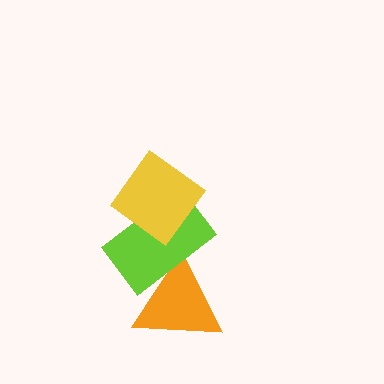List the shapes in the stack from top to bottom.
From top to bottom: the yellow diamond, the lime rectangle, the orange triangle.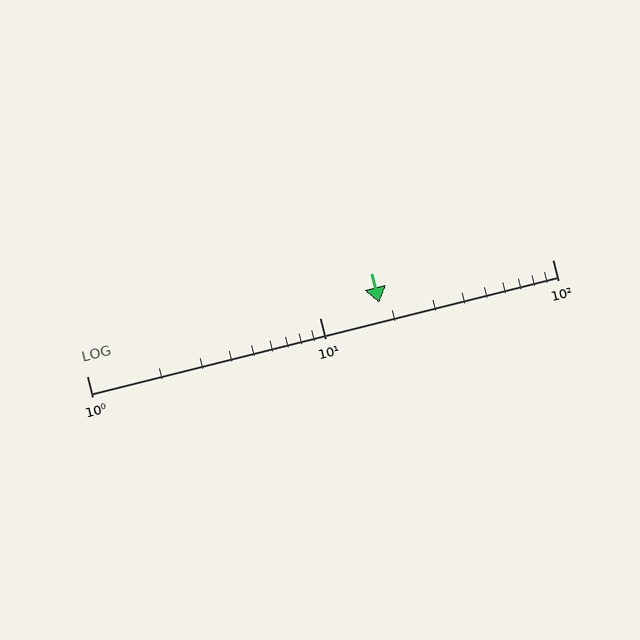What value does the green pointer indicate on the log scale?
The pointer indicates approximately 18.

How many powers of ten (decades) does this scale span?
The scale spans 2 decades, from 1 to 100.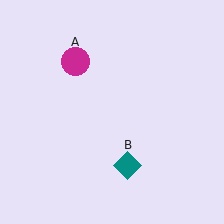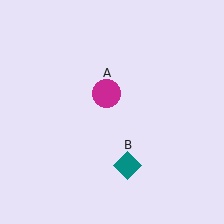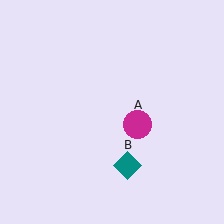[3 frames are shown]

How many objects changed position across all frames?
1 object changed position: magenta circle (object A).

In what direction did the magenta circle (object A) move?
The magenta circle (object A) moved down and to the right.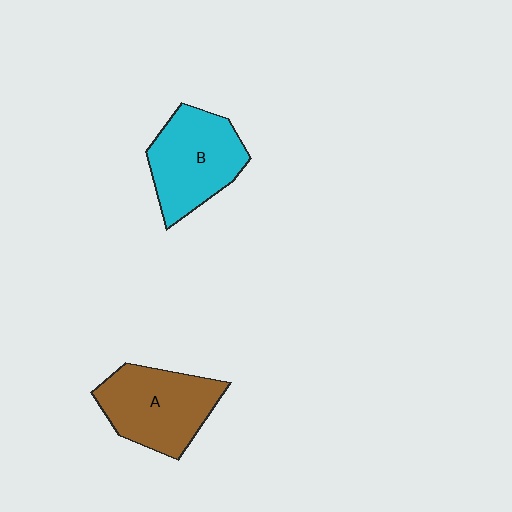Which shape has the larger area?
Shape A (brown).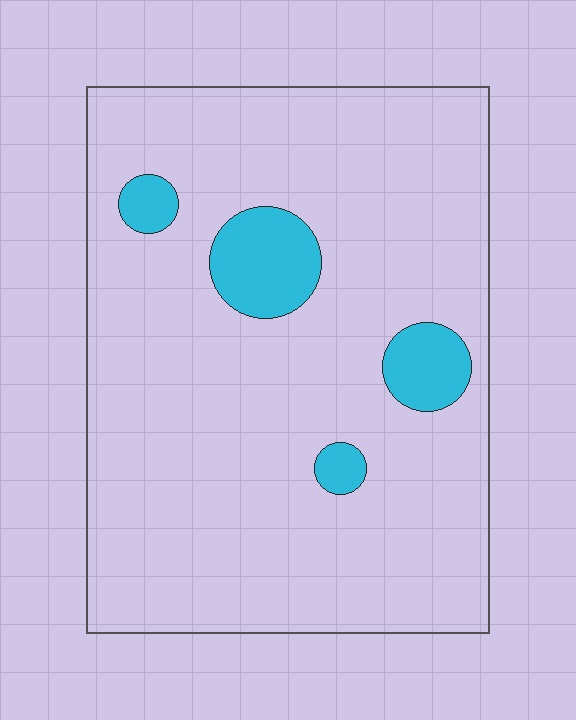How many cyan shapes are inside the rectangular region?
4.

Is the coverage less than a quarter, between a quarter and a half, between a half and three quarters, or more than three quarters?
Less than a quarter.